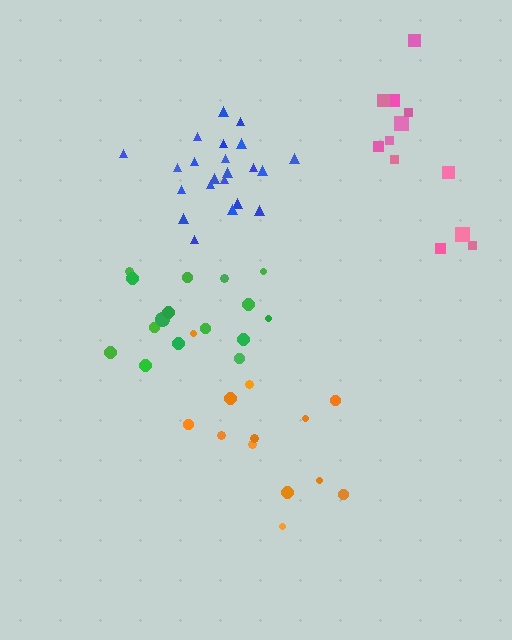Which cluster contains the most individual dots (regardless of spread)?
Blue (22).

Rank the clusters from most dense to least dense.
blue, green, orange, pink.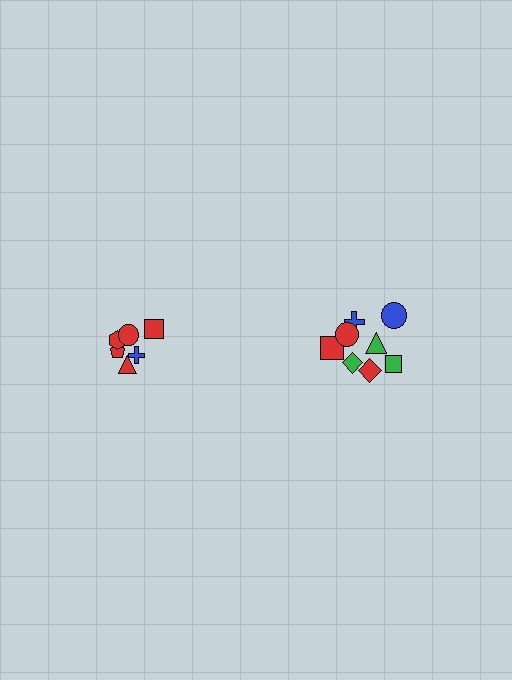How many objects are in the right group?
There are 8 objects.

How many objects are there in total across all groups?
There are 14 objects.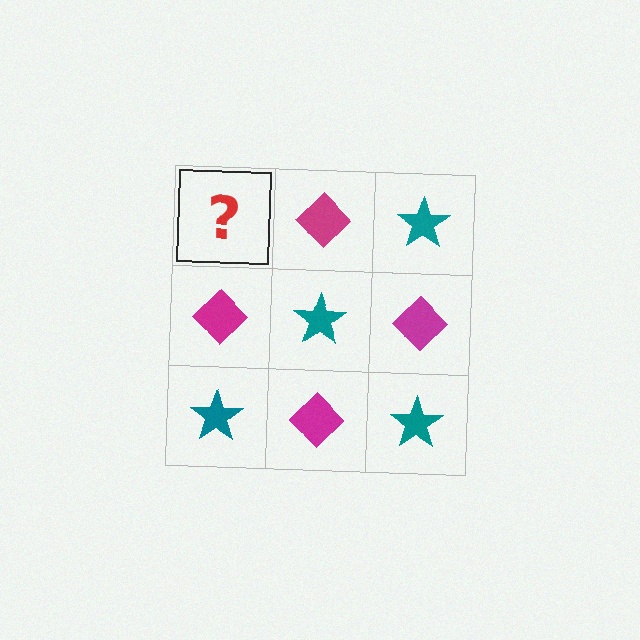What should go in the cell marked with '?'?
The missing cell should contain a teal star.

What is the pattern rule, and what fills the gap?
The rule is that it alternates teal star and magenta diamond in a checkerboard pattern. The gap should be filled with a teal star.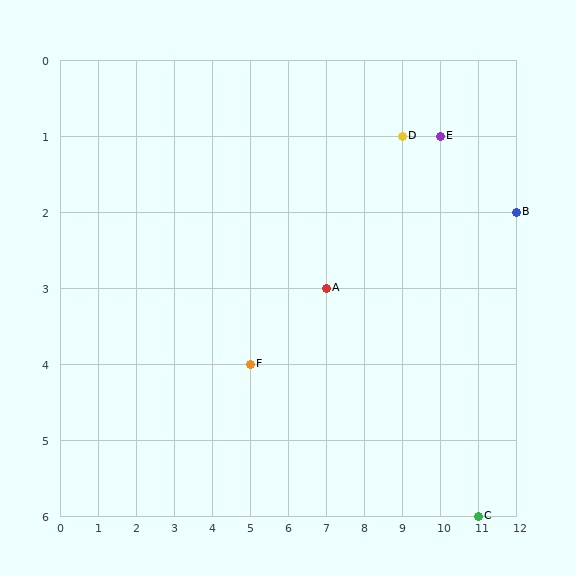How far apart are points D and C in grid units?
Points D and C are 2 columns and 5 rows apart (about 5.4 grid units diagonally).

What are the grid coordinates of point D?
Point D is at grid coordinates (9, 1).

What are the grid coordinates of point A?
Point A is at grid coordinates (7, 3).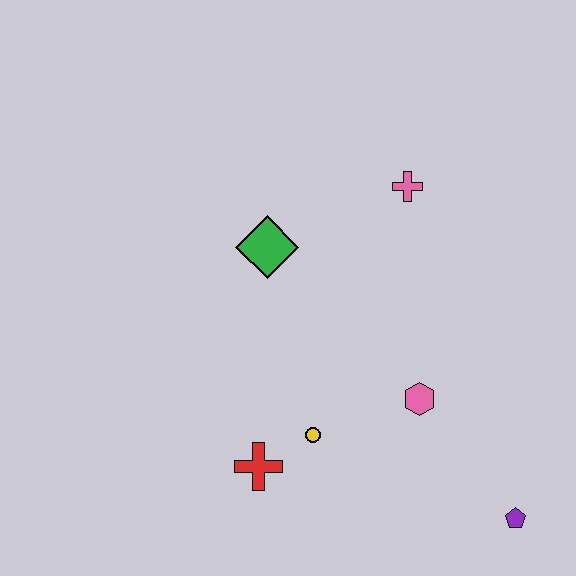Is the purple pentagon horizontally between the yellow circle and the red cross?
No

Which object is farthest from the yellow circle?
The pink cross is farthest from the yellow circle.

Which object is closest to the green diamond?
The pink cross is closest to the green diamond.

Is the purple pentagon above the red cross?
No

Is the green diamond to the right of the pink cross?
No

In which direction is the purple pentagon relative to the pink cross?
The purple pentagon is below the pink cross.